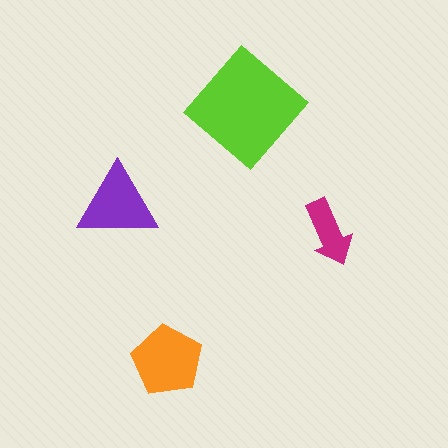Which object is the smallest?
The magenta arrow.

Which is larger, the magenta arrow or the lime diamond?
The lime diamond.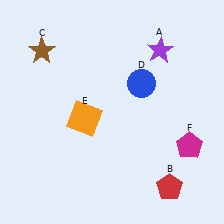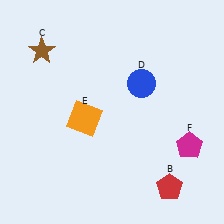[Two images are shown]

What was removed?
The purple star (A) was removed in Image 2.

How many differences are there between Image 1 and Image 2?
There is 1 difference between the two images.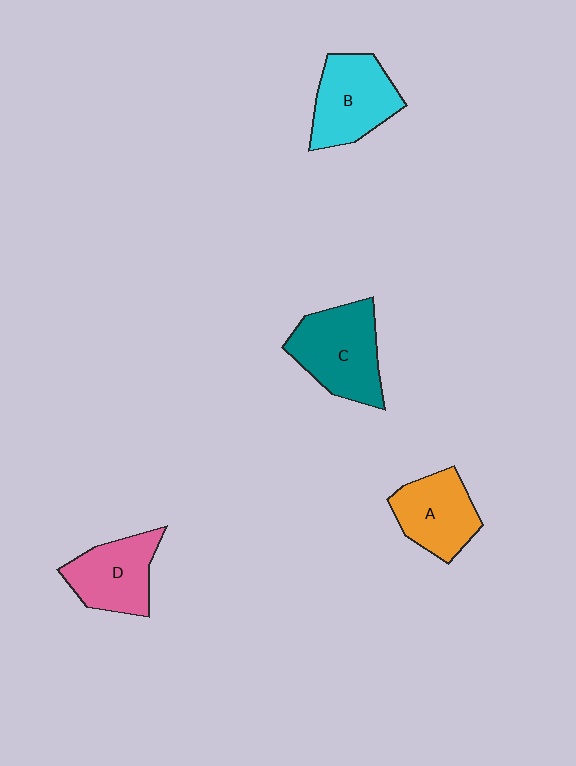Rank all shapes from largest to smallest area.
From largest to smallest: C (teal), B (cyan), D (pink), A (orange).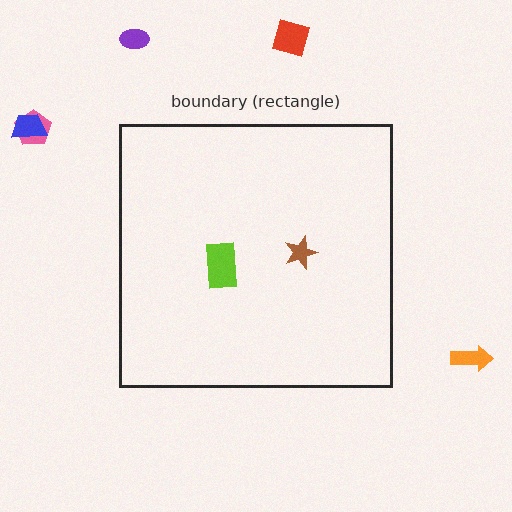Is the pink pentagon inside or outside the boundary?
Outside.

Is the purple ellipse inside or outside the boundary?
Outside.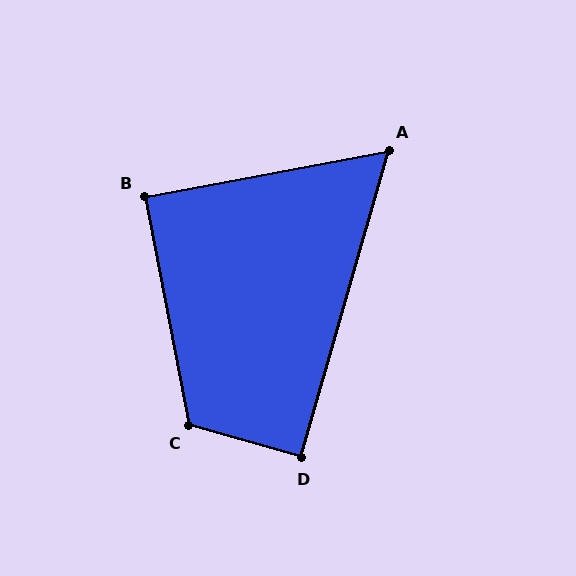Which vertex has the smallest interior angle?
A, at approximately 64 degrees.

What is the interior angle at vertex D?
Approximately 90 degrees (approximately right).